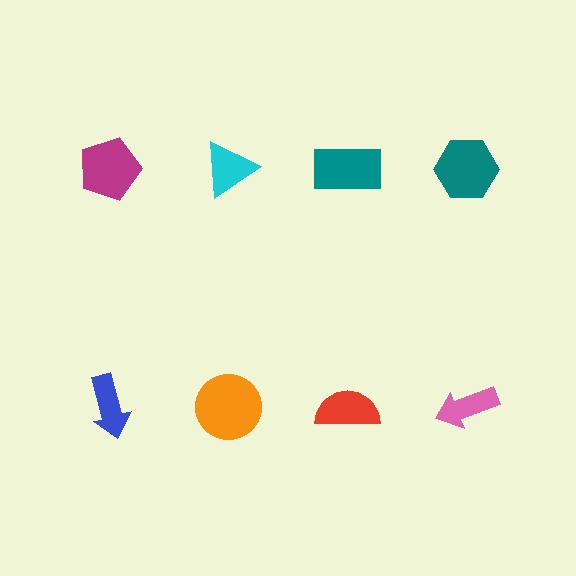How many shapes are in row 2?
4 shapes.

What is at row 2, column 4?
A pink arrow.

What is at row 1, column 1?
A magenta pentagon.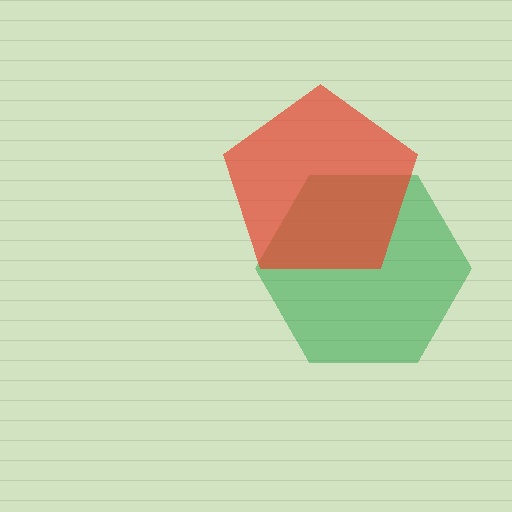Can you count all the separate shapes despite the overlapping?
Yes, there are 2 separate shapes.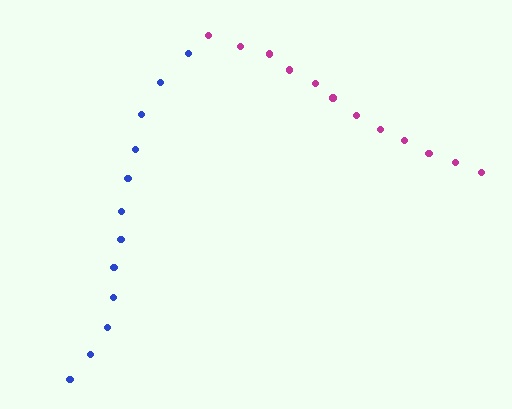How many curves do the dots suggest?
There are 2 distinct paths.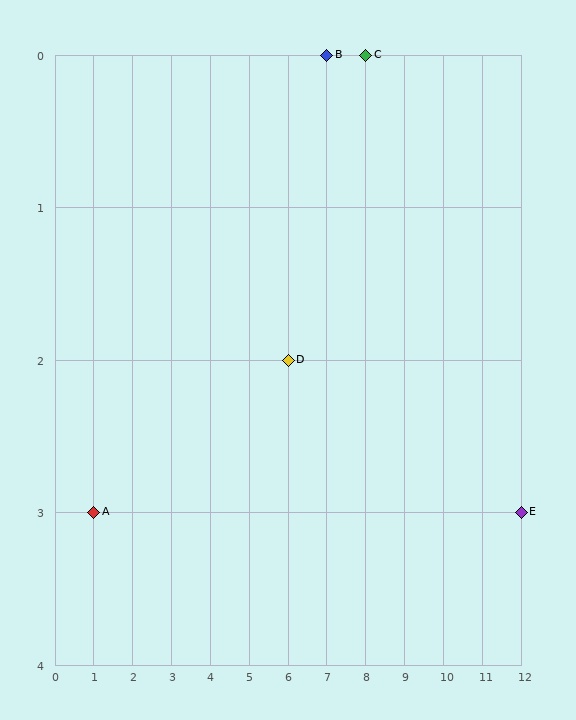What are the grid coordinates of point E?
Point E is at grid coordinates (12, 3).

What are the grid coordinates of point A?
Point A is at grid coordinates (1, 3).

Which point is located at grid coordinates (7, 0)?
Point B is at (7, 0).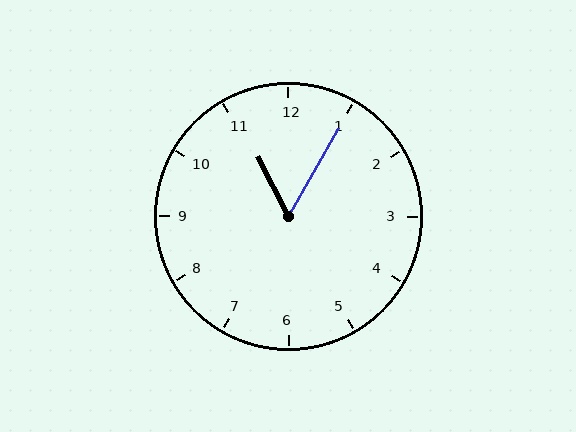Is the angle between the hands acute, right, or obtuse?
It is acute.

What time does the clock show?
11:05.